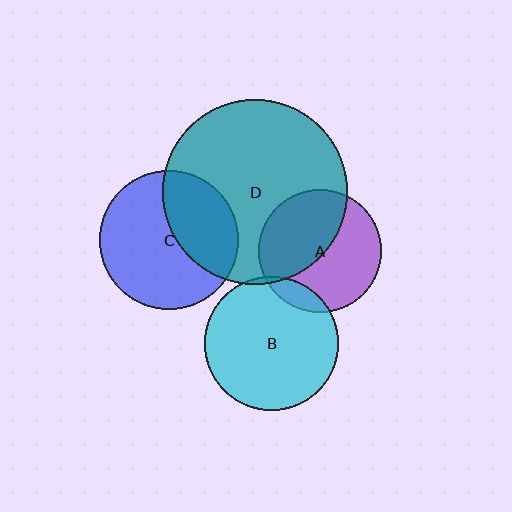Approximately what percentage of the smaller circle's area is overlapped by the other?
Approximately 45%.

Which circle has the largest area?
Circle D (teal).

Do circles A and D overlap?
Yes.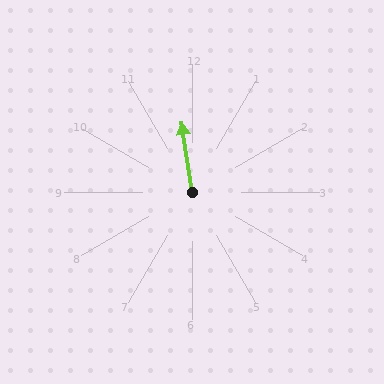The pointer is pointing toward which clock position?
Roughly 12 o'clock.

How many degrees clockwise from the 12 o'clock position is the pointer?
Approximately 351 degrees.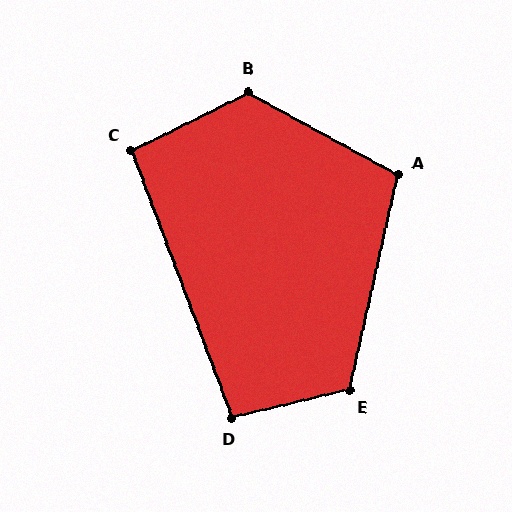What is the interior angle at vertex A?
Approximately 106 degrees (obtuse).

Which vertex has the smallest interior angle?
C, at approximately 96 degrees.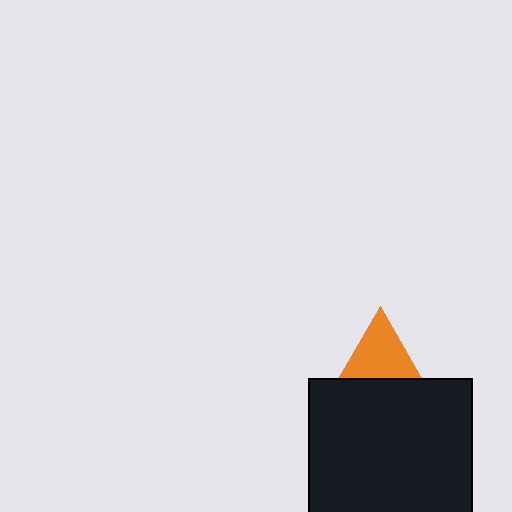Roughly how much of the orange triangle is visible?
About half of it is visible (roughly 46%).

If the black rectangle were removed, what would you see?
You would see the complete orange triangle.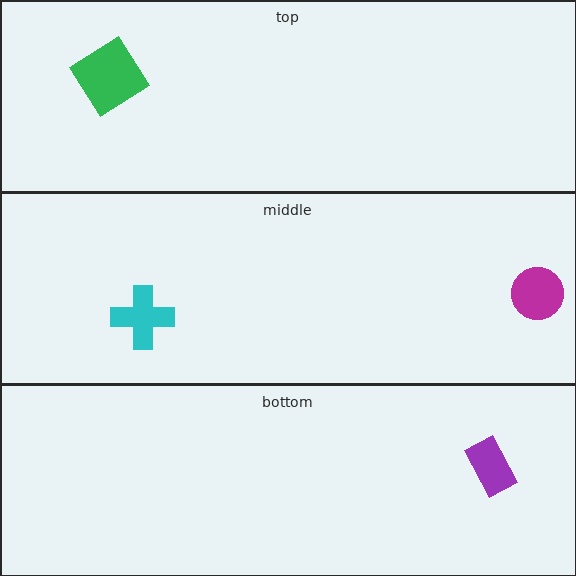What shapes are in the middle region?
The cyan cross, the magenta circle.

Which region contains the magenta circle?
The middle region.